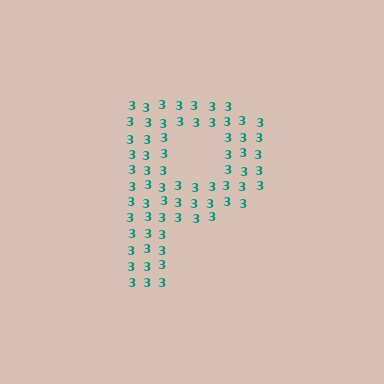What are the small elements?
The small elements are digit 3's.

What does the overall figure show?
The overall figure shows the letter P.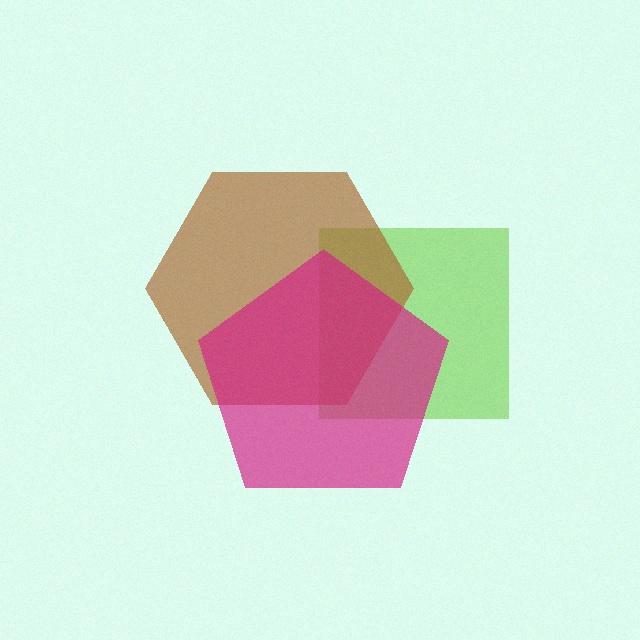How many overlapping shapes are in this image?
There are 3 overlapping shapes in the image.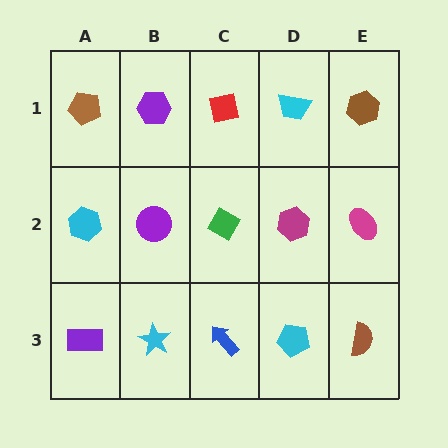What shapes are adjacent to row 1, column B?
A purple circle (row 2, column B), a brown pentagon (row 1, column A), a red square (row 1, column C).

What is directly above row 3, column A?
A cyan hexagon.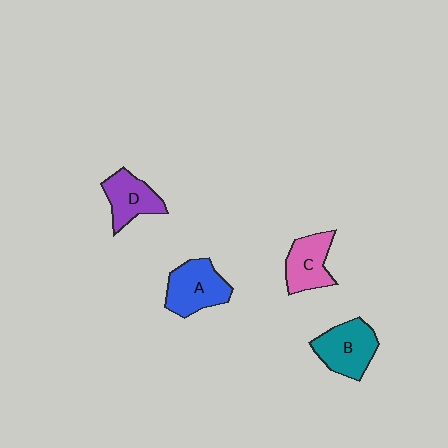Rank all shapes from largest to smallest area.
From largest to smallest: A (blue), B (teal), C (pink), D (purple).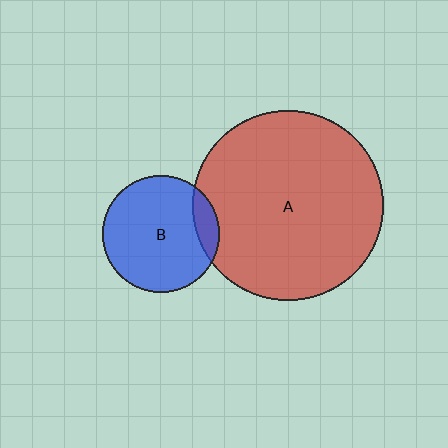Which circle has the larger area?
Circle A (red).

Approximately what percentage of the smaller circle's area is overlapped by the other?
Approximately 10%.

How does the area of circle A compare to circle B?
Approximately 2.7 times.